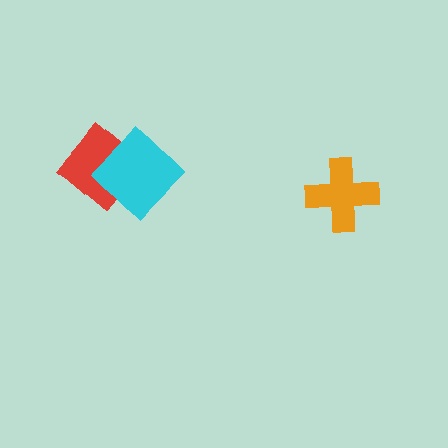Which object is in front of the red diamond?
The cyan diamond is in front of the red diamond.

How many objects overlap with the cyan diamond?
1 object overlaps with the cyan diamond.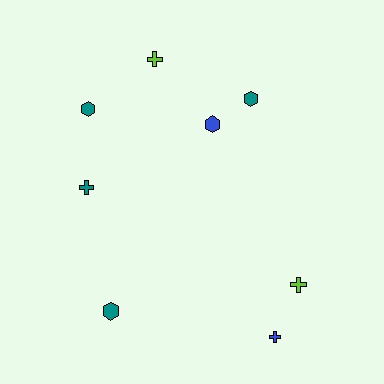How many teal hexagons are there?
There are 3 teal hexagons.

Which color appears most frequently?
Teal, with 4 objects.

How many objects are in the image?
There are 8 objects.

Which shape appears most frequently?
Cross, with 4 objects.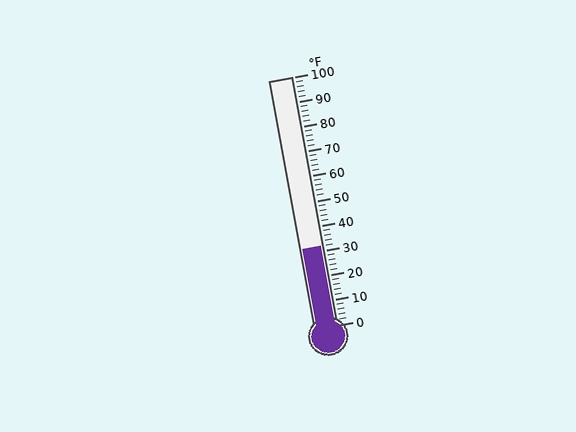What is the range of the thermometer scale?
The thermometer scale ranges from 0°F to 100°F.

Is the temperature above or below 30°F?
The temperature is above 30°F.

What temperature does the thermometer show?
The thermometer shows approximately 32°F.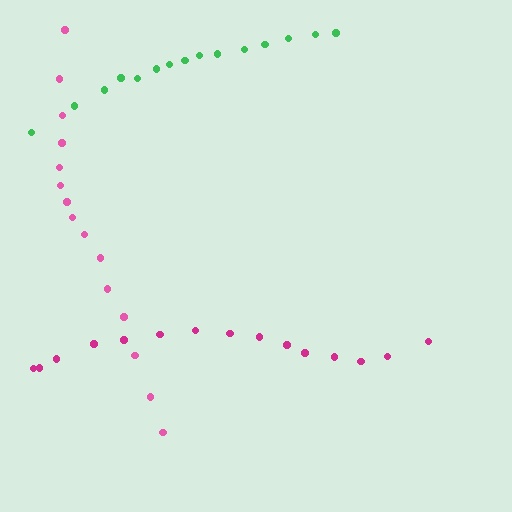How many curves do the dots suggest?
There are 3 distinct paths.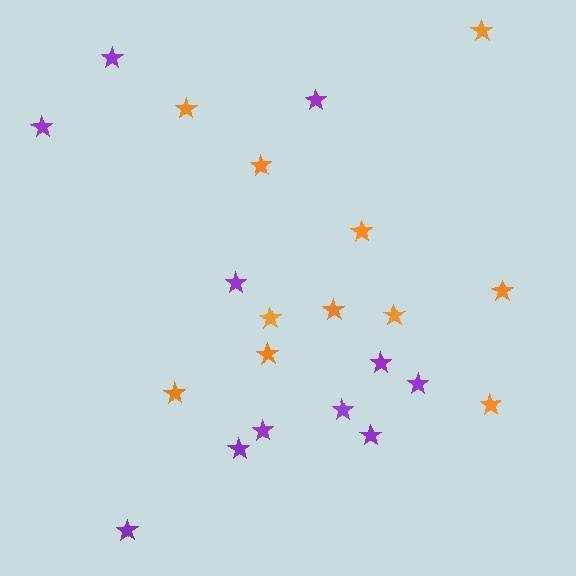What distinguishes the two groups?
There are 2 groups: one group of orange stars (11) and one group of purple stars (11).